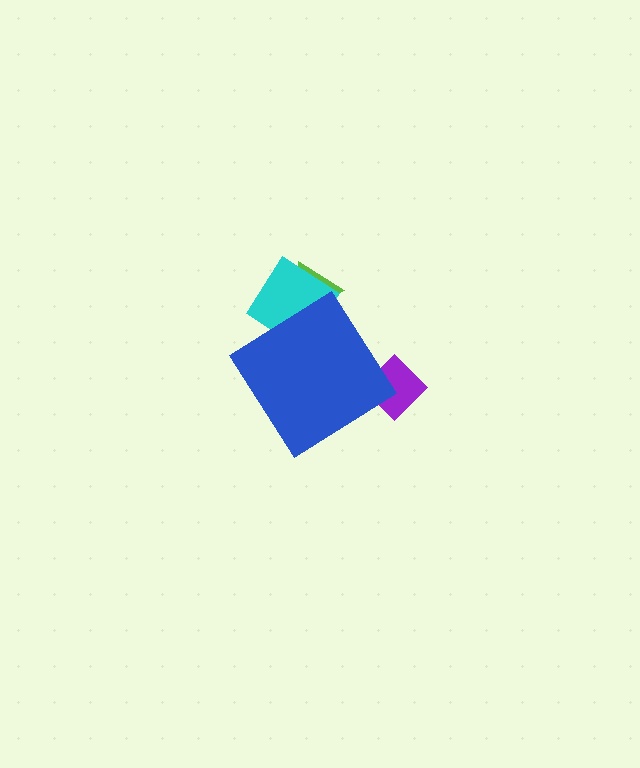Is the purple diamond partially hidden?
Yes, the purple diamond is partially hidden behind the blue diamond.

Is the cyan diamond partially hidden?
Yes, the cyan diamond is partially hidden behind the blue diamond.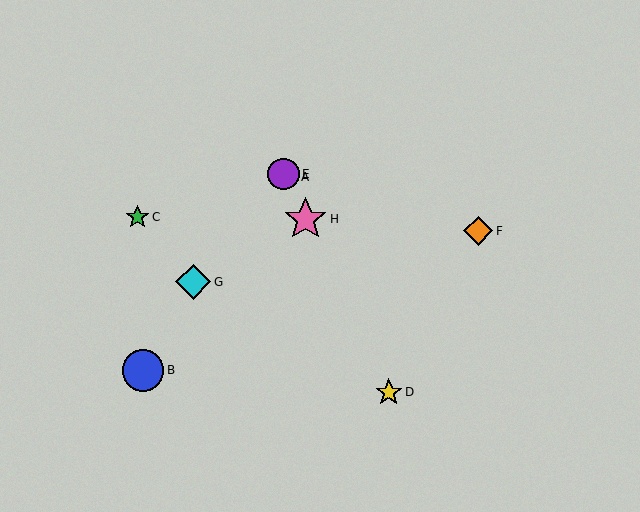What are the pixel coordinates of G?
Object G is at (193, 282).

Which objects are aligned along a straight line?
Objects A, D, E, H are aligned along a straight line.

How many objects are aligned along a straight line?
4 objects (A, D, E, H) are aligned along a straight line.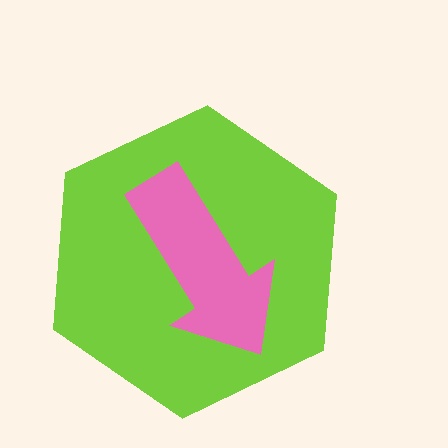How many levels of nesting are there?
2.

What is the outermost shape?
The lime hexagon.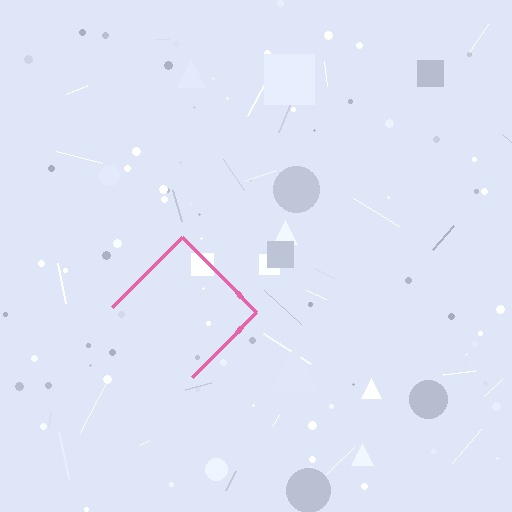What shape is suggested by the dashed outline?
The dashed outline suggests a diamond.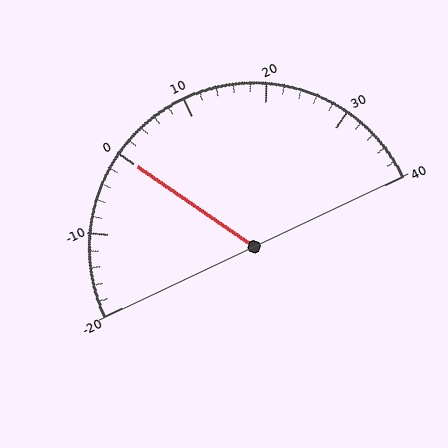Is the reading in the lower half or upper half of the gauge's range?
The reading is in the lower half of the range (-20 to 40).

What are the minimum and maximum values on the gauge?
The gauge ranges from -20 to 40.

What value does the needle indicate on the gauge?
The needle indicates approximately 0.